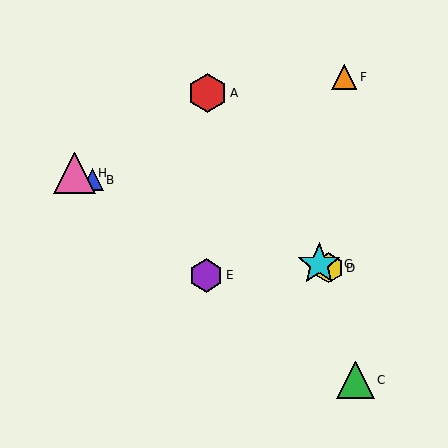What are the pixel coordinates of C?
Object C is at (356, 380).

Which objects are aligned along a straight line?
Objects B, D, G, H are aligned along a straight line.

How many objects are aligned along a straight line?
4 objects (B, D, G, H) are aligned along a straight line.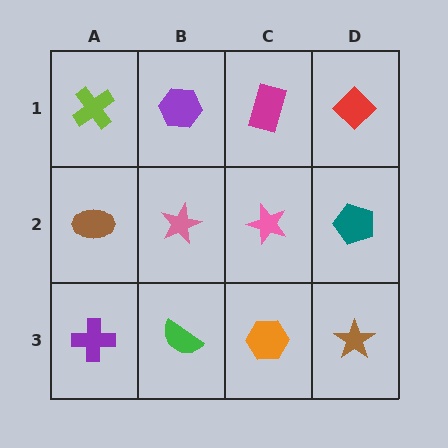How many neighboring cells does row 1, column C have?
3.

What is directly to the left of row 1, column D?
A magenta rectangle.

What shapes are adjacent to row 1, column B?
A pink star (row 2, column B), a lime cross (row 1, column A), a magenta rectangle (row 1, column C).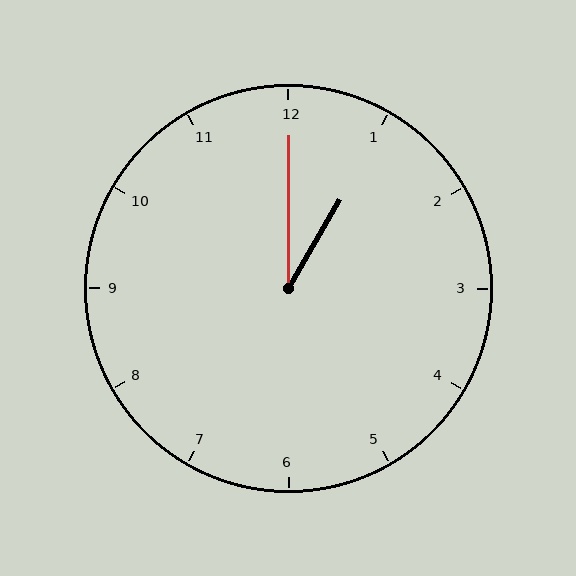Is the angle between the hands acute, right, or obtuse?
It is acute.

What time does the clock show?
1:00.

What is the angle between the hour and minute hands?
Approximately 30 degrees.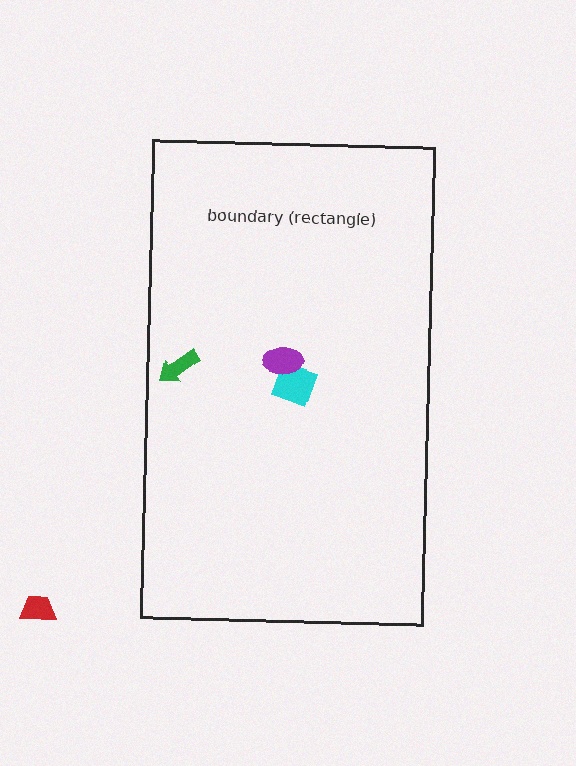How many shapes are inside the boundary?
3 inside, 1 outside.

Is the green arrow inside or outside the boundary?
Inside.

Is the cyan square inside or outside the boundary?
Inside.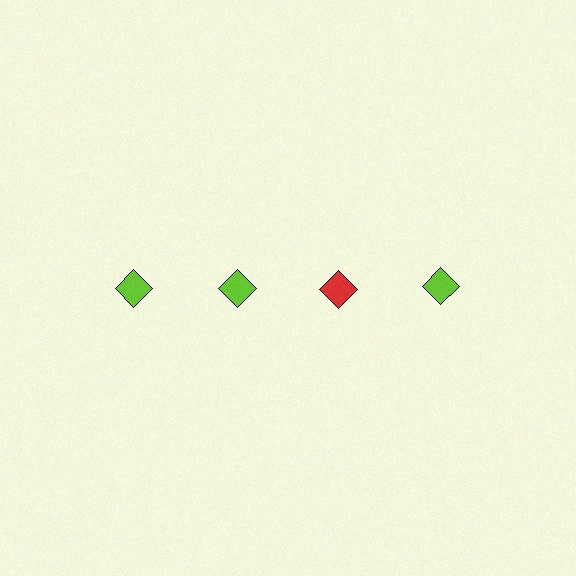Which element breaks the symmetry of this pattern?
The red diamond in the top row, center column breaks the symmetry. All other shapes are lime diamonds.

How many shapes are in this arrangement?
There are 4 shapes arranged in a grid pattern.